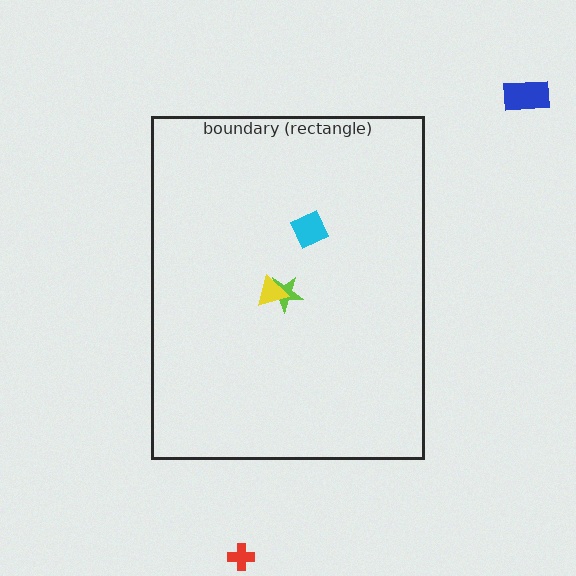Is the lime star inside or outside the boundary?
Inside.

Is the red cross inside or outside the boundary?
Outside.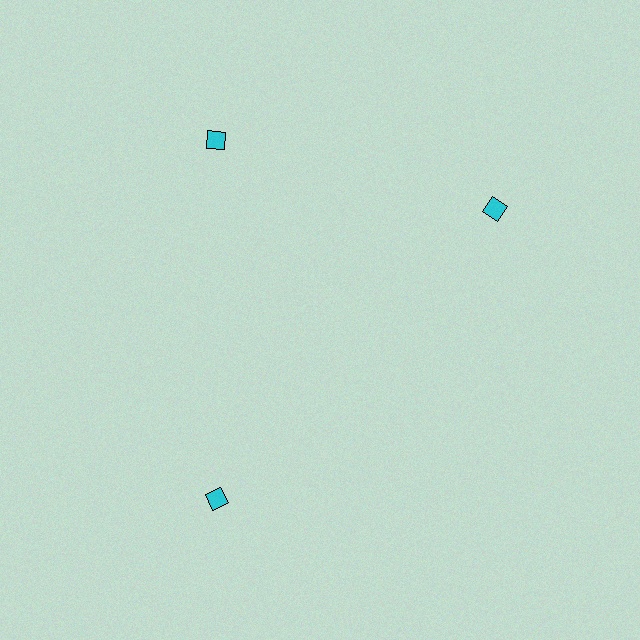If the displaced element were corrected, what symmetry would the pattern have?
It would have 3-fold rotational symmetry — the pattern would map onto itself every 120 degrees.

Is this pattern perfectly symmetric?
No. The 3 cyan diamonds are arranged in a ring, but one element near the 3 o'clock position is rotated out of alignment along the ring, breaking the 3-fold rotational symmetry.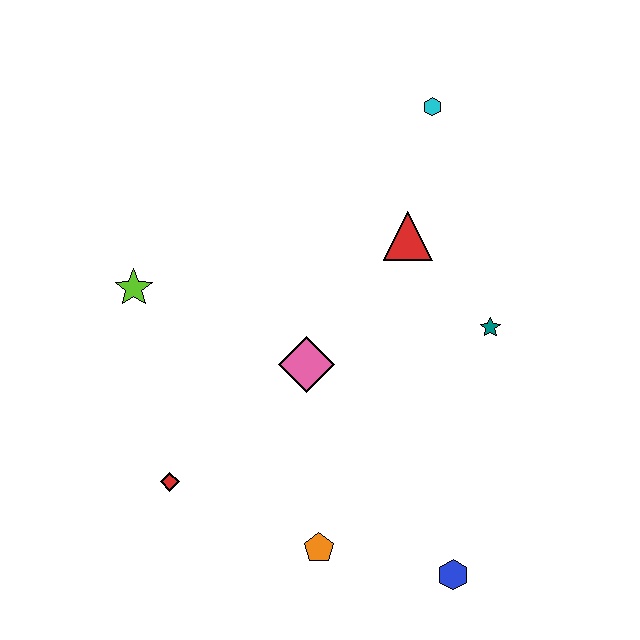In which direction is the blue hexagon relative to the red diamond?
The blue hexagon is to the right of the red diamond.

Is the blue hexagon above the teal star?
No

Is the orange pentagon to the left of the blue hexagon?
Yes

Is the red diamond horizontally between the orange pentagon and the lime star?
Yes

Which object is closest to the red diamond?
The orange pentagon is closest to the red diamond.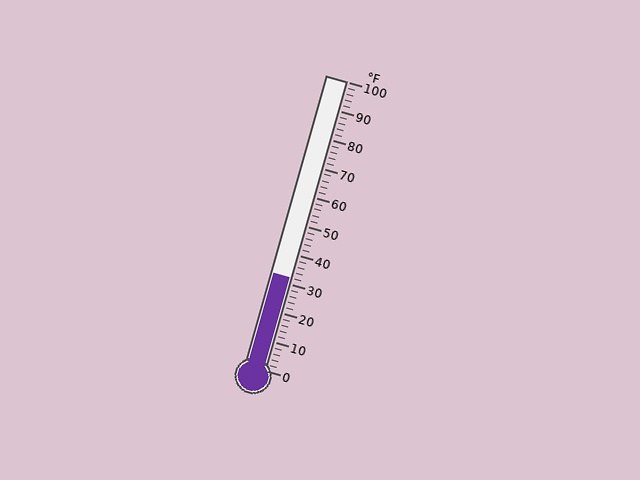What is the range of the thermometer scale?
The thermometer scale ranges from 0°F to 100°F.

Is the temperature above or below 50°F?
The temperature is below 50°F.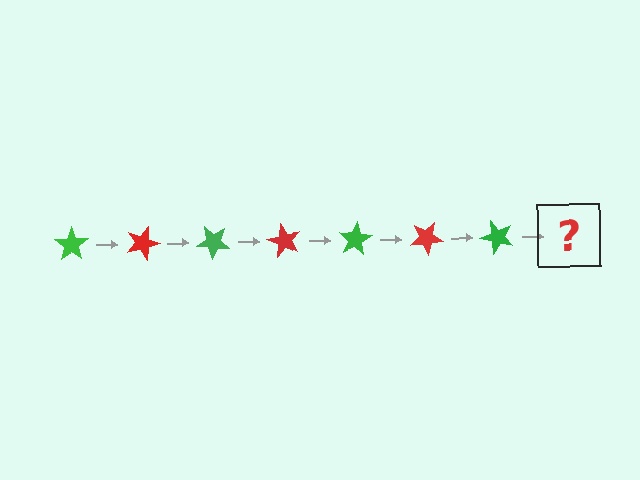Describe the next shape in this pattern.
It should be a red star, rotated 140 degrees from the start.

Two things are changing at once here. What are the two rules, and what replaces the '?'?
The two rules are that it rotates 20 degrees each step and the color cycles through green and red. The '?' should be a red star, rotated 140 degrees from the start.